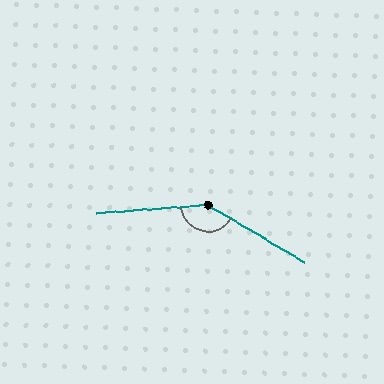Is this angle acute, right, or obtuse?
It is obtuse.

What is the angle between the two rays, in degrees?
Approximately 145 degrees.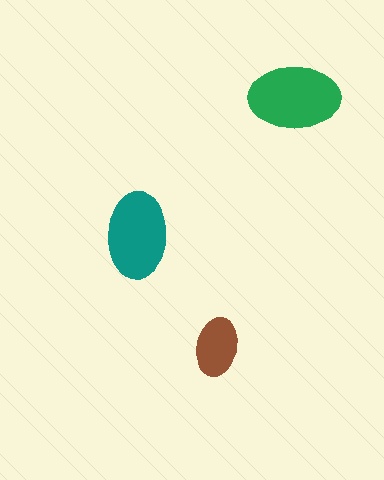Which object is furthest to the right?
The green ellipse is rightmost.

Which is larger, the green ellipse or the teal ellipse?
The green one.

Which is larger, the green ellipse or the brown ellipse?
The green one.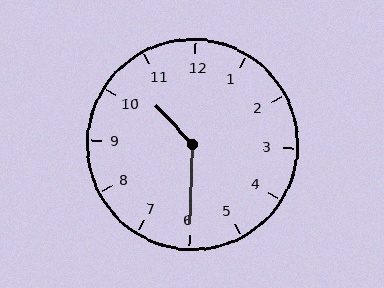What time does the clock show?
10:30.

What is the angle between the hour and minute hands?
Approximately 135 degrees.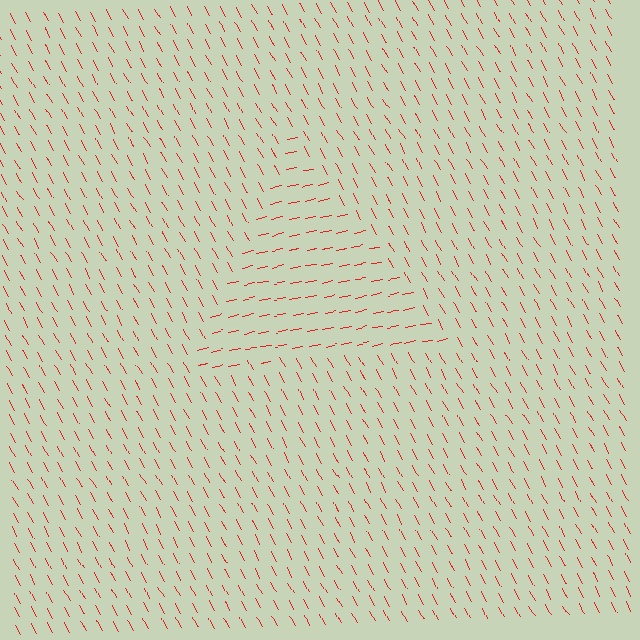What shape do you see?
I see a triangle.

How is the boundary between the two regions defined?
The boundary is defined purely by a change in line orientation (approximately 74 degrees difference). All lines are the same color and thickness.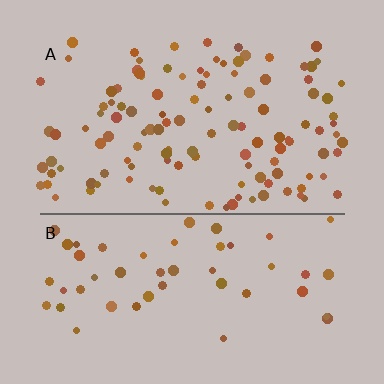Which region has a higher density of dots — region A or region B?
A (the top).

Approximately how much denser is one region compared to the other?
Approximately 2.3× — region A over region B.